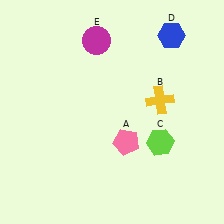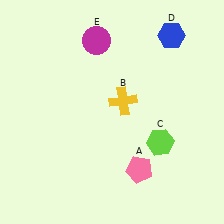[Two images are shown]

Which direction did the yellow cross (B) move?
The yellow cross (B) moved left.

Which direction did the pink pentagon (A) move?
The pink pentagon (A) moved down.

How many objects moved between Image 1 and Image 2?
2 objects moved between the two images.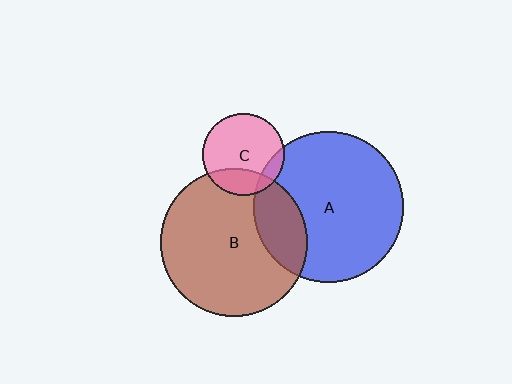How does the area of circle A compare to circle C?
Approximately 3.4 times.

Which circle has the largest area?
Circle A (blue).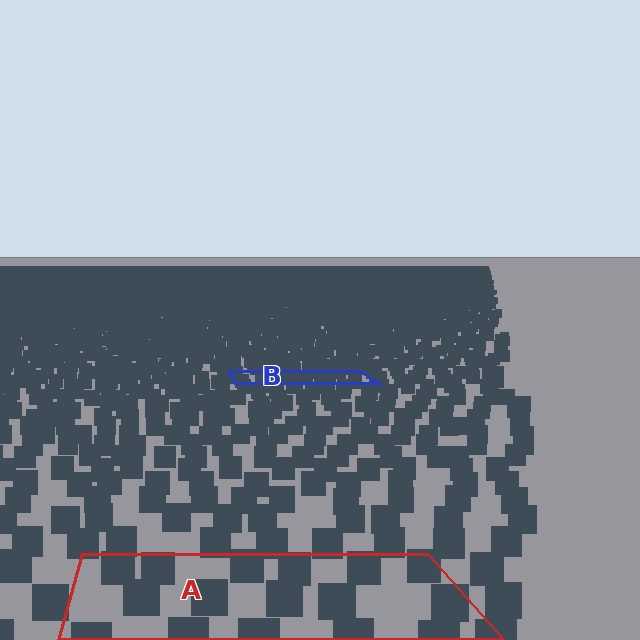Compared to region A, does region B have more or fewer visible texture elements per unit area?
Region B has more texture elements per unit area — they are packed more densely because it is farther away.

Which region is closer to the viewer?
Region A is closer. The texture elements there are larger and more spread out.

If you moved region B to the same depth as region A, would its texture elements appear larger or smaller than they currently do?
They would appear larger. At a closer depth, the same texture elements are projected at a bigger on-screen size.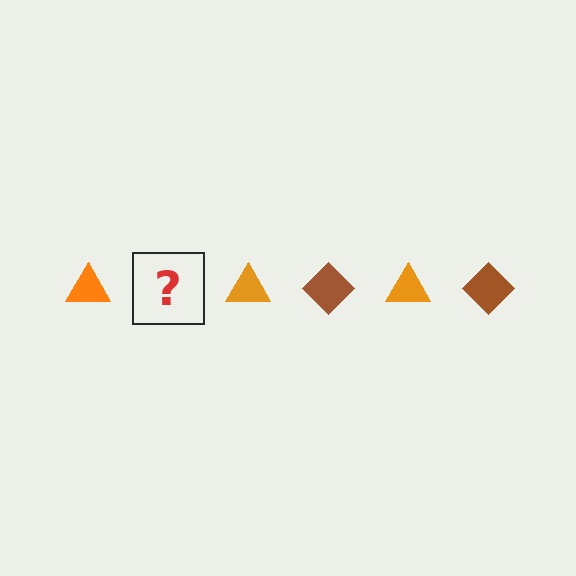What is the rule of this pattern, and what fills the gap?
The rule is that the pattern alternates between orange triangle and brown diamond. The gap should be filled with a brown diamond.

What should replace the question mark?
The question mark should be replaced with a brown diamond.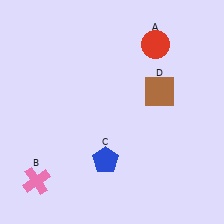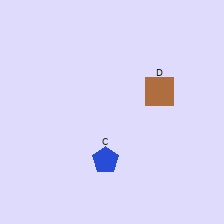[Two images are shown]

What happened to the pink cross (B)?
The pink cross (B) was removed in Image 2. It was in the bottom-left area of Image 1.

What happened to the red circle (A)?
The red circle (A) was removed in Image 2. It was in the top-right area of Image 1.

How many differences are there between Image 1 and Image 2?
There are 2 differences between the two images.